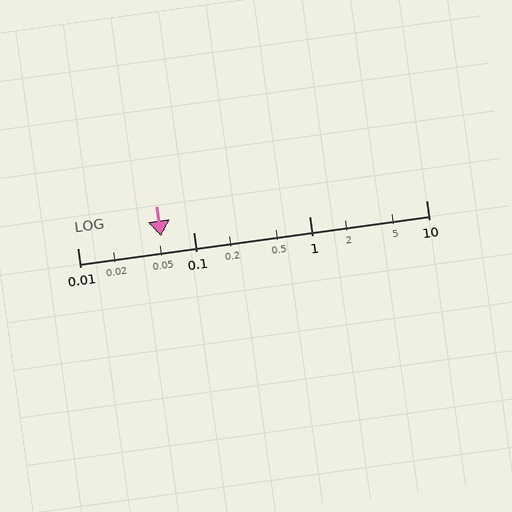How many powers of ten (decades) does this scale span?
The scale spans 3 decades, from 0.01 to 10.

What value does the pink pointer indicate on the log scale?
The pointer indicates approximately 0.053.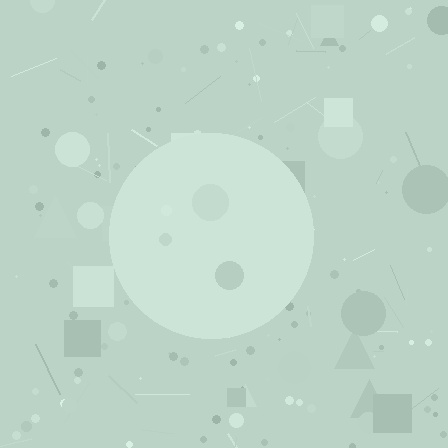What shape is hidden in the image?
A circle is hidden in the image.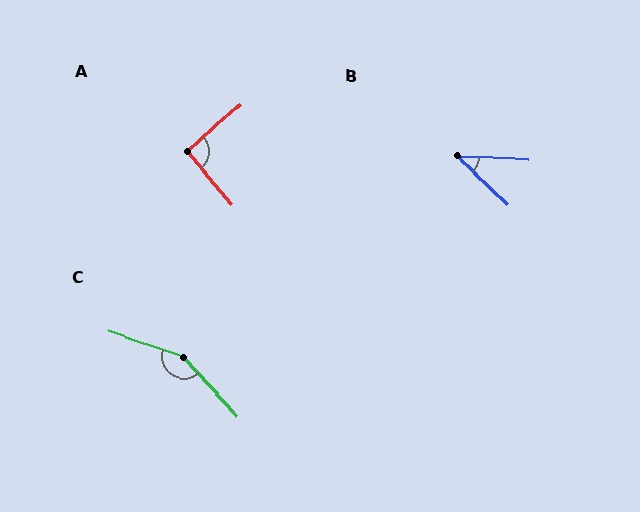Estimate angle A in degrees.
Approximately 92 degrees.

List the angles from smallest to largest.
B (42°), A (92°), C (151°).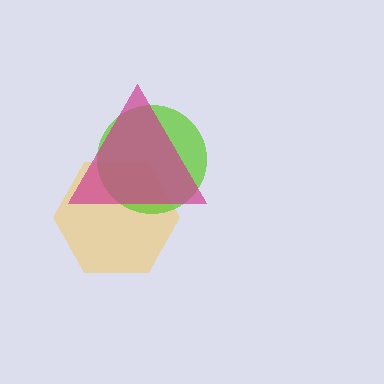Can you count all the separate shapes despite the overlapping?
Yes, there are 3 separate shapes.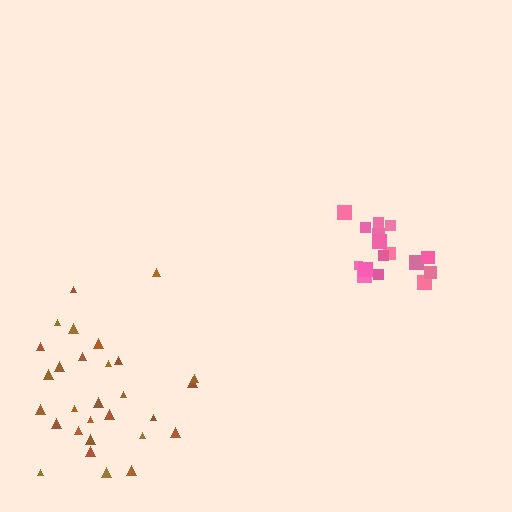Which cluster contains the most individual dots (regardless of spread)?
Brown (29).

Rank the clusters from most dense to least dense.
pink, brown.